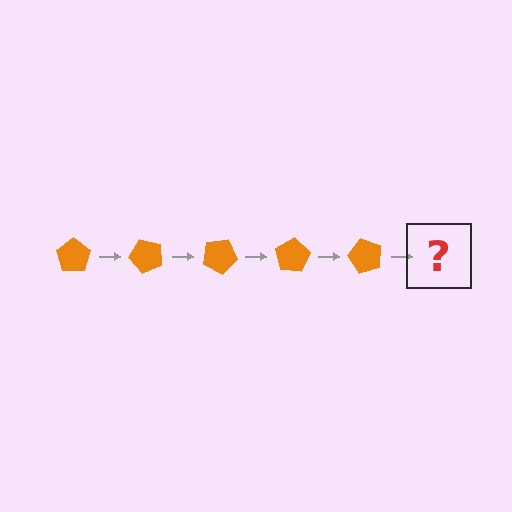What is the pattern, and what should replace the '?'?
The pattern is that the pentagon rotates 50 degrees each step. The '?' should be an orange pentagon rotated 250 degrees.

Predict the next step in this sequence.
The next step is an orange pentagon rotated 250 degrees.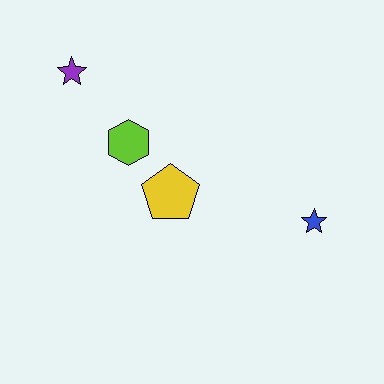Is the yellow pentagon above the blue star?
Yes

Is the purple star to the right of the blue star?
No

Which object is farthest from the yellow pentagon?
The purple star is farthest from the yellow pentagon.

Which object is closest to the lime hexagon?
The yellow pentagon is closest to the lime hexagon.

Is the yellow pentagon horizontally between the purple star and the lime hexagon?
No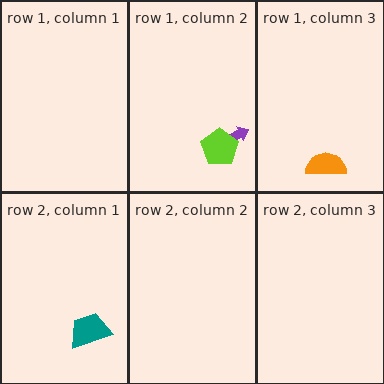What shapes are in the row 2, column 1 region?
The teal trapezoid.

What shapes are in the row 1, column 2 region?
The purple arrow, the lime pentagon.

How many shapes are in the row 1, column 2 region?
2.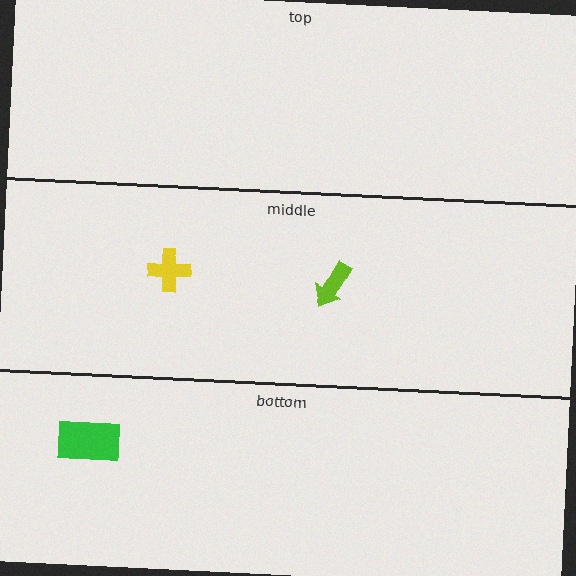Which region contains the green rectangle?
The bottom region.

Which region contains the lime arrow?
The middle region.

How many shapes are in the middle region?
2.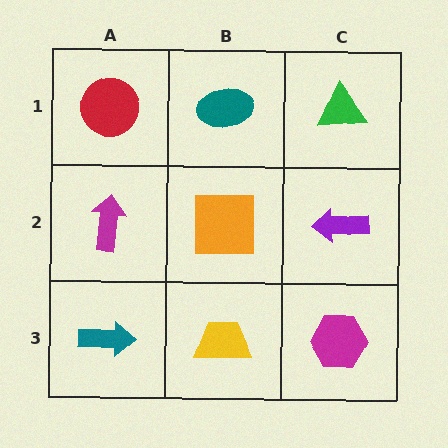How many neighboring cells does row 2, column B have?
4.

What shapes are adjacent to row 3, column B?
An orange square (row 2, column B), a teal arrow (row 3, column A), a magenta hexagon (row 3, column C).